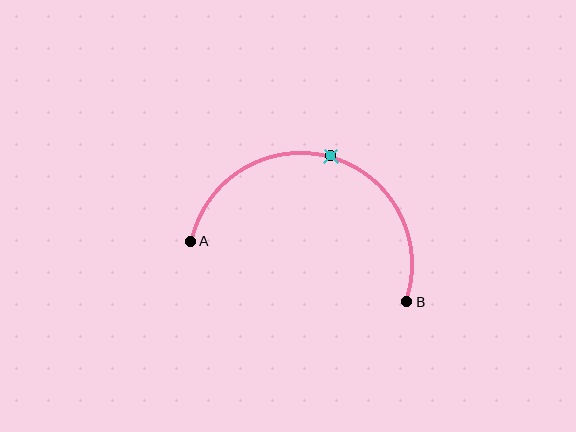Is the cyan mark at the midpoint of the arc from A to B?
Yes. The cyan mark lies on the arc at equal arc-length from both A and B — it is the arc midpoint.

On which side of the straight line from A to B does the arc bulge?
The arc bulges above the straight line connecting A and B.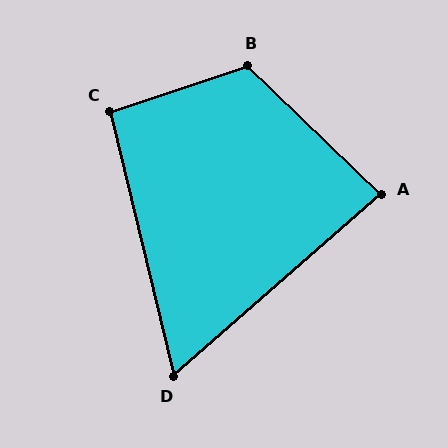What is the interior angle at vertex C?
Approximately 95 degrees (approximately right).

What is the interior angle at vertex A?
Approximately 85 degrees (approximately right).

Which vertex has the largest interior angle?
B, at approximately 118 degrees.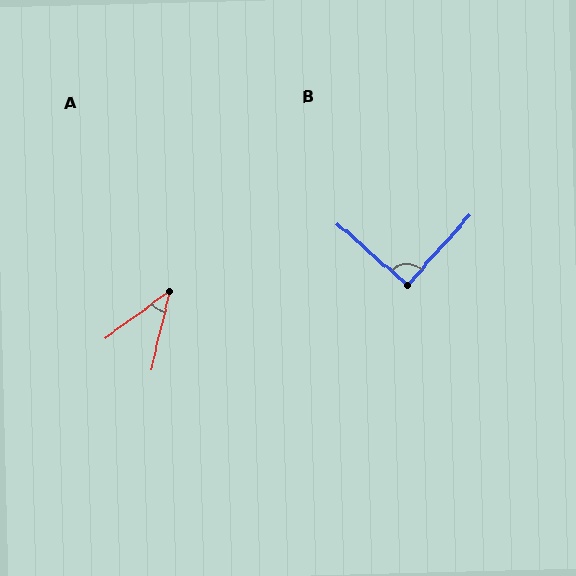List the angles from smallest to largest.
A (41°), B (90°).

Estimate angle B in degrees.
Approximately 90 degrees.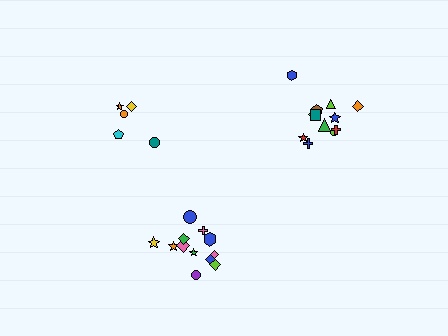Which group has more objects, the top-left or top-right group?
The top-right group.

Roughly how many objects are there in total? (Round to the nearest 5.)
Roughly 30 objects in total.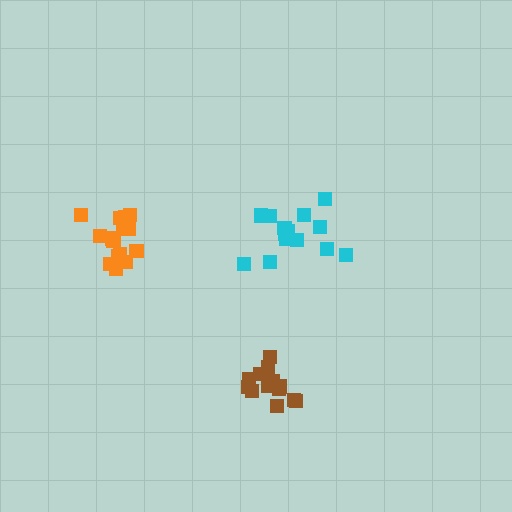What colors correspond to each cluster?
The clusters are colored: brown, orange, cyan.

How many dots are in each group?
Group 1: 14 dots, Group 2: 15 dots, Group 3: 14 dots (43 total).